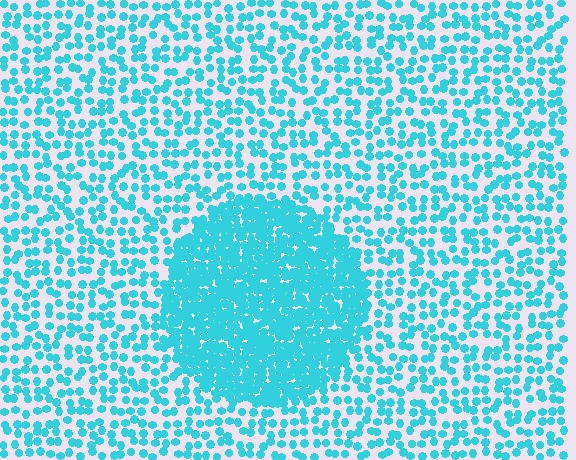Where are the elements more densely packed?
The elements are more densely packed inside the circle boundary.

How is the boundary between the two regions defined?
The boundary is defined by a change in element density (approximately 2.6x ratio). All elements are the same color, size, and shape.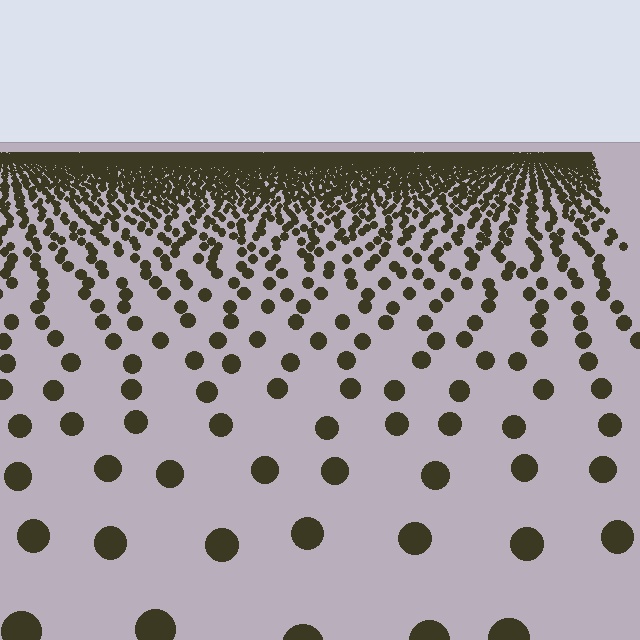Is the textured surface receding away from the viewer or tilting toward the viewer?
The surface is receding away from the viewer. Texture elements get smaller and denser toward the top.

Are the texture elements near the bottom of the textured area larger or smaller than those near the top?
Larger. Near the bottom, elements are closer to the viewer and appear at a bigger on-screen size.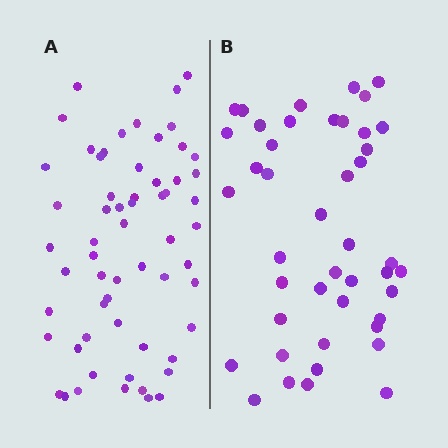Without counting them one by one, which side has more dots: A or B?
Region A (the left region) has more dots.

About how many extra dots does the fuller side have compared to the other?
Region A has approximately 15 more dots than region B.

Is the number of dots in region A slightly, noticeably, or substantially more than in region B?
Region A has noticeably more, but not dramatically so. The ratio is roughly 1.4 to 1.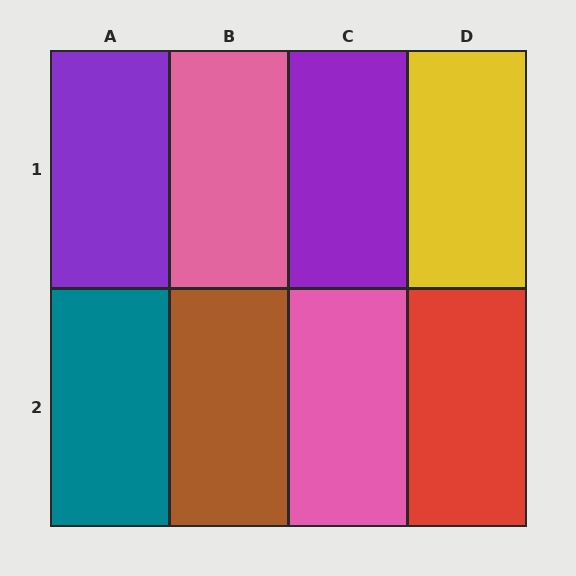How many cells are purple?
2 cells are purple.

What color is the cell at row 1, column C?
Purple.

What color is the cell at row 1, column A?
Purple.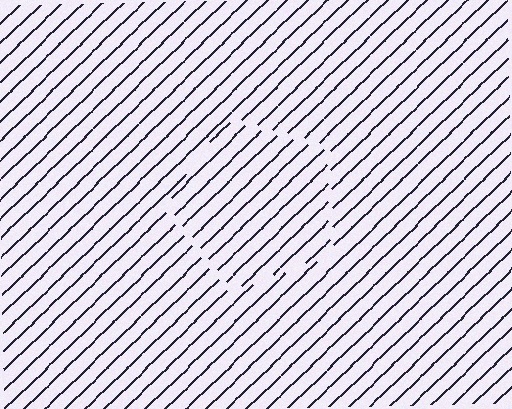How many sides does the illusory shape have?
5 sides — the line-ends trace a pentagon.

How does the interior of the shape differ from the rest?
The interior of the shape contains the same grating, shifted by half a period — the contour is defined by the phase discontinuity where line-ends from the inner and outer gratings abut.